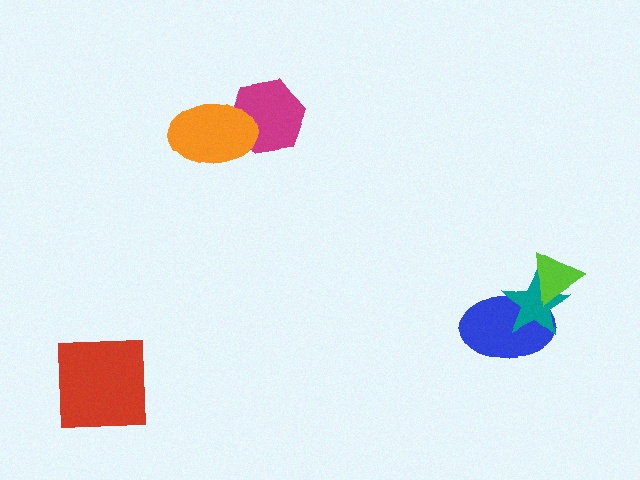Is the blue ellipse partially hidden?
Yes, it is partially covered by another shape.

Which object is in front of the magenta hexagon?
The orange ellipse is in front of the magenta hexagon.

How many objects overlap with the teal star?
2 objects overlap with the teal star.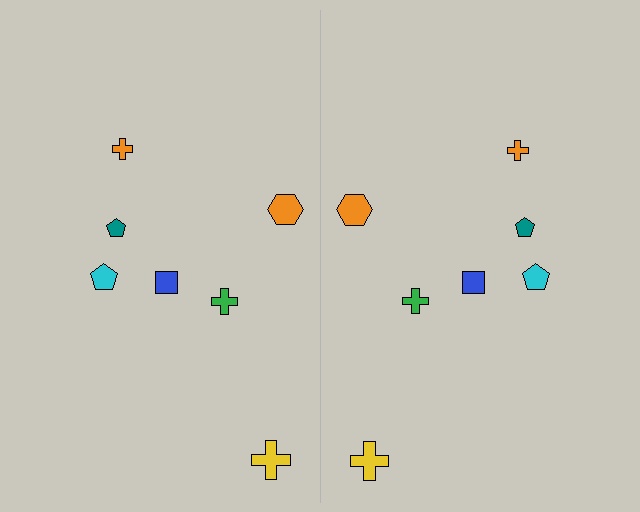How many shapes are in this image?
There are 14 shapes in this image.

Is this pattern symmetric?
Yes, this pattern has bilateral (reflection) symmetry.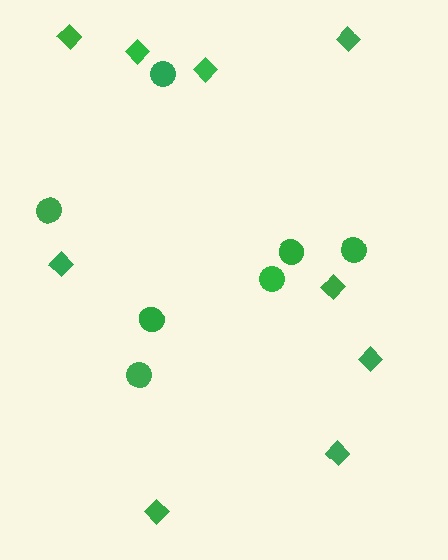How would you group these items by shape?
There are 2 groups: one group of circles (7) and one group of diamonds (9).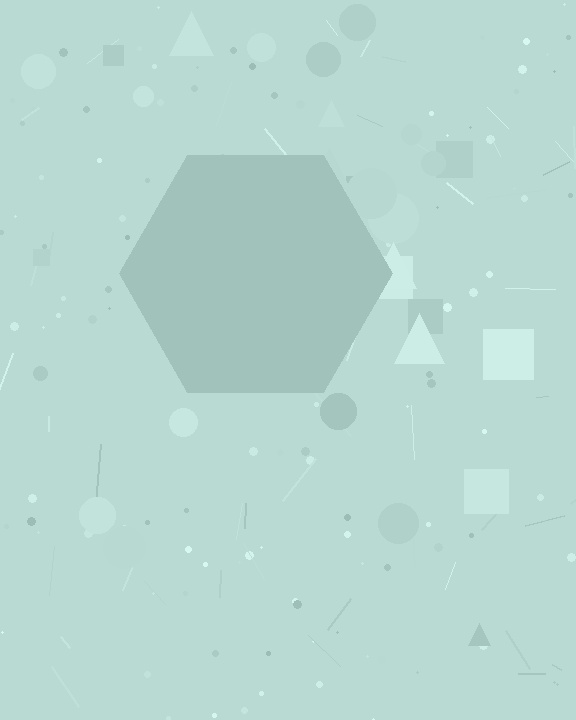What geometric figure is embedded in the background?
A hexagon is embedded in the background.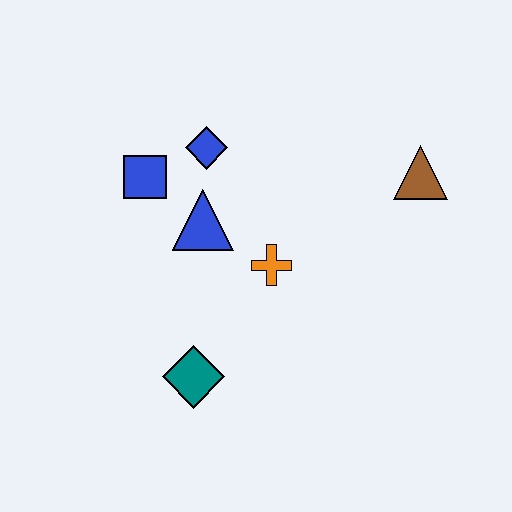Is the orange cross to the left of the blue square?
No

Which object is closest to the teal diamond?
The orange cross is closest to the teal diamond.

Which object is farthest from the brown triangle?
The teal diamond is farthest from the brown triangle.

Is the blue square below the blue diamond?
Yes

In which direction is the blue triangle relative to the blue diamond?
The blue triangle is below the blue diamond.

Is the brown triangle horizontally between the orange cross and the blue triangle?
No